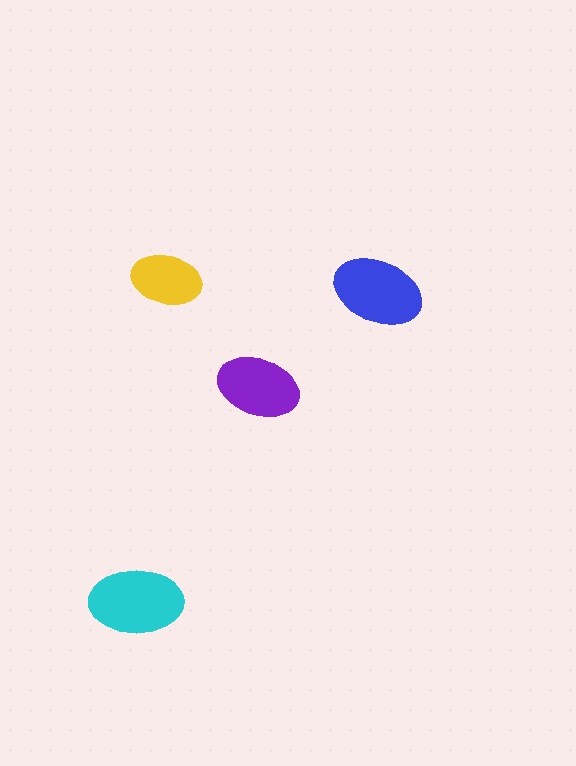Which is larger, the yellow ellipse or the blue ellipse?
The blue one.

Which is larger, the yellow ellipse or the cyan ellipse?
The cyan one.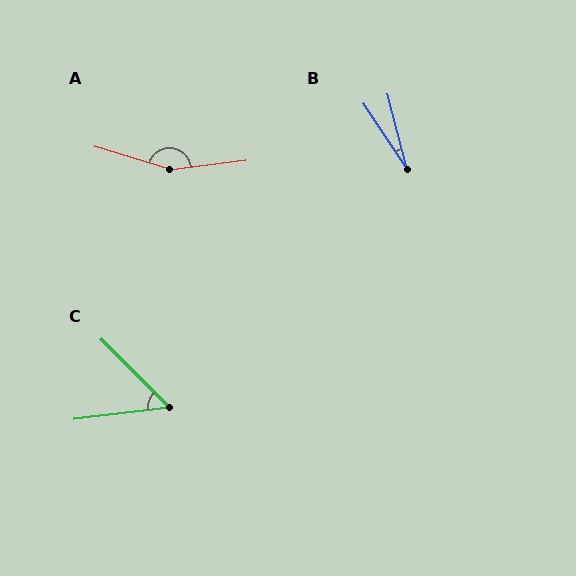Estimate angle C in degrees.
Approximately 52 degrees.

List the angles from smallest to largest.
B (19°), C (52°), A (156°).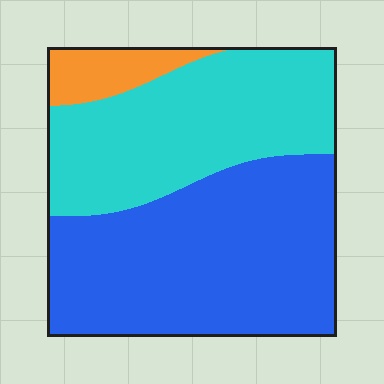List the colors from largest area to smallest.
From largest to smallest: blue, cyan, orange.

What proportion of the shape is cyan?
Cyan takes up between a third and a half of the shape.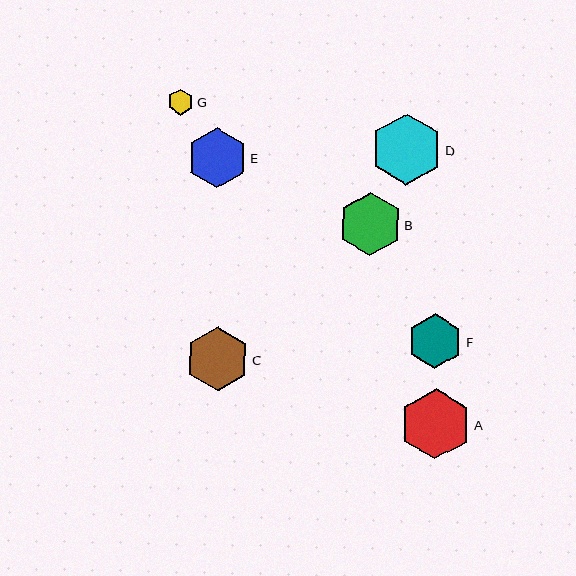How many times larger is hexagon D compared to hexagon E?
Hexagon D is approximately 1.2 times the size of hexagon E.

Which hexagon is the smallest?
Hexagon G is the smallest with a size of approximately 26 pixels.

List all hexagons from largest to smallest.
From largest to smallest: D, A, C, B, E, F, G.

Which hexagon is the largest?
Hexagon D is the largest with a size of approximately 71 pixels.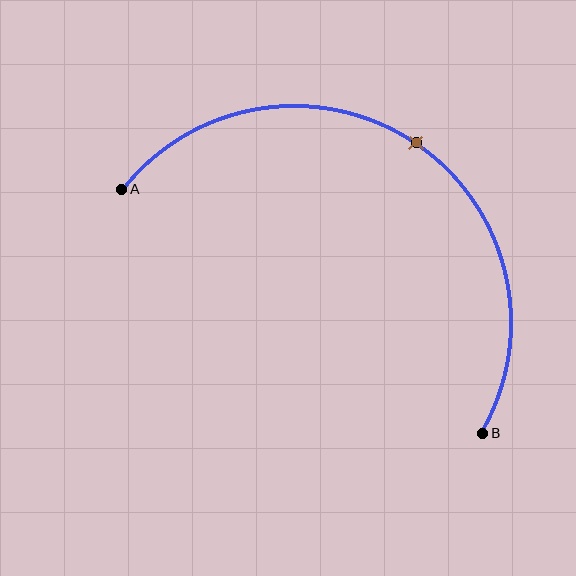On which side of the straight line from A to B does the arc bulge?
The arc bulges above and to the right of the straight line connecting A and B.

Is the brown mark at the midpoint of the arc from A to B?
Yes. The brown mark lies on the arc at equal arc-length from both A and B — it is the arc midpoint.